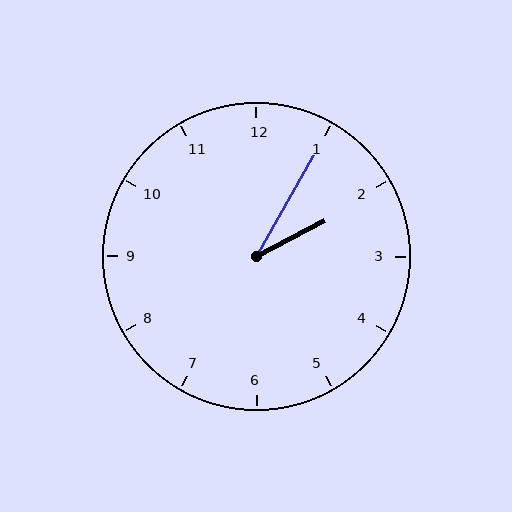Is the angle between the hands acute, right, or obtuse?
It is acute.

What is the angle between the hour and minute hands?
Approximately 32 degrees.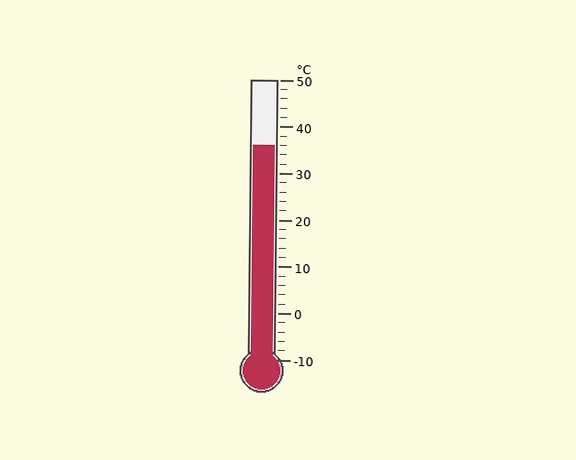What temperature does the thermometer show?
The thermometer shows approximately 36°C.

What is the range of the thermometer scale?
The thermometer scale ranges from -10°C to 50°C.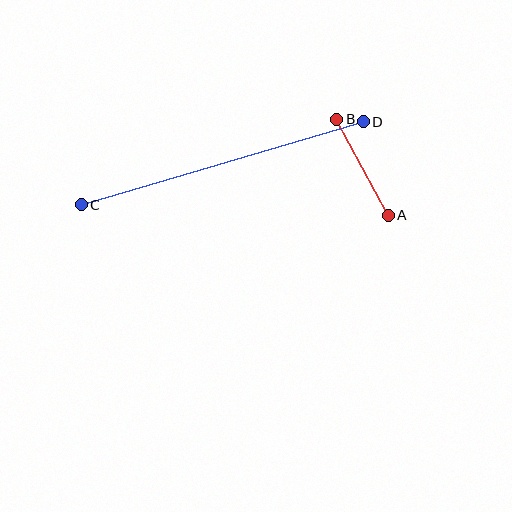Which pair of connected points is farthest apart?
Points C and D are farthest apart.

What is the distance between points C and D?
The distance is approximately 294 pixels.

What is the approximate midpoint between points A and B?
The midpoint is at approximately (362, 167) pixels.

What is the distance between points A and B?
The distance is approximately 109 pixels.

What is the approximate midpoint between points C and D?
The midpoint is at approximately (222, 163) pixels.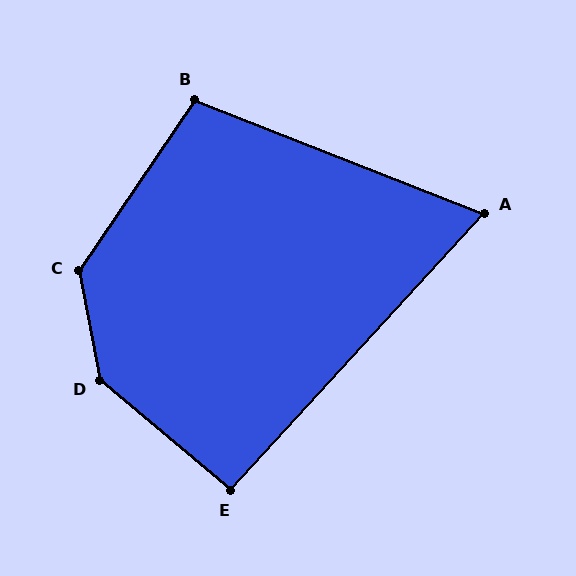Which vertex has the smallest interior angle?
A, at approximately 69 degrees.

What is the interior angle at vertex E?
Approximately 93 degrees (approximately right).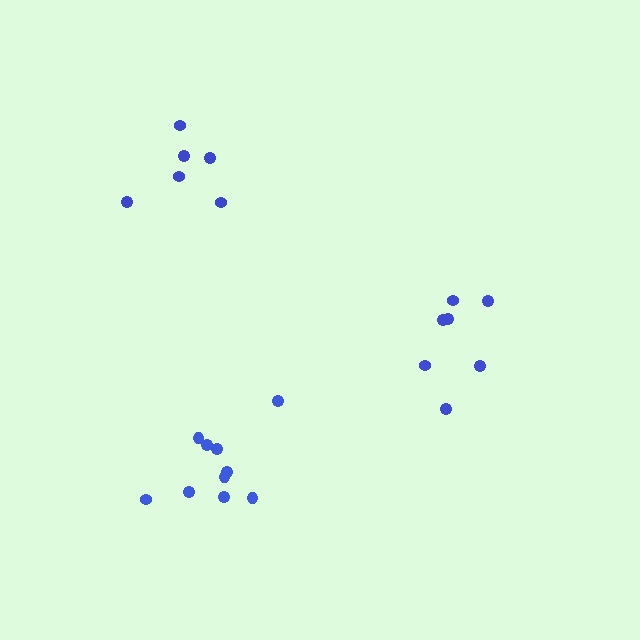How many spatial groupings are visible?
There are 3 spatial groupings.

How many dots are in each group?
Group 1: 6 dots, Group 2: 7 dots, Group 3: 10 dots (23 total).